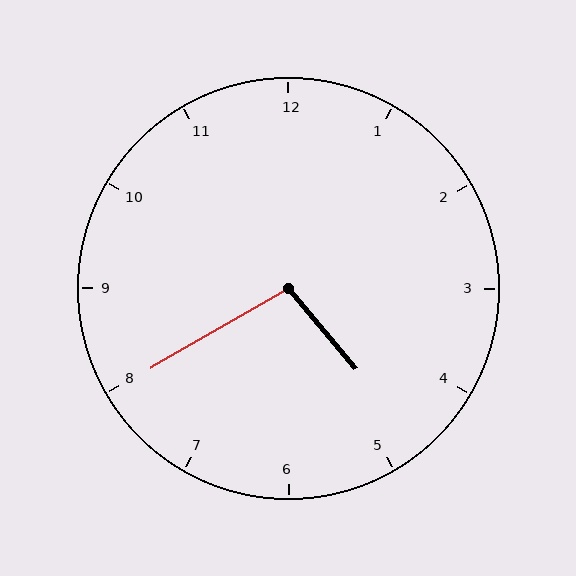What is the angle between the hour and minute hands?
Approximately 100 degrees.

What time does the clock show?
4:40.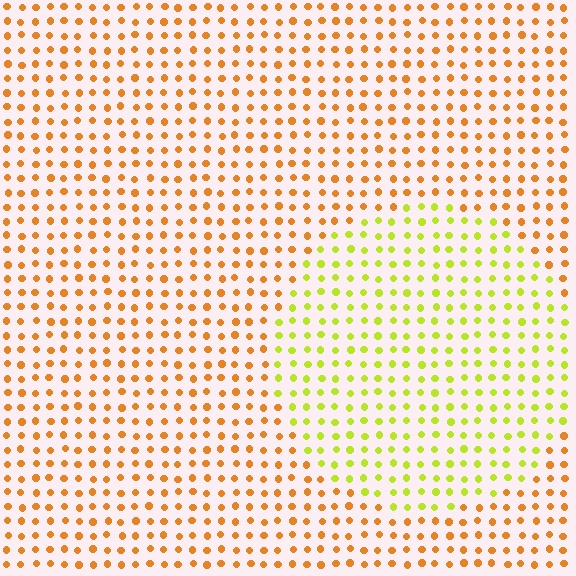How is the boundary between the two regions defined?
The boundary is defined purely by a slight shift in hue (about 45 degrees). Spacing, size, and orientation are identical on both sides.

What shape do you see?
I see a circle.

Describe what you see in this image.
The image is filled with small orange elements in a uniform arrangement. A circle-shaped region is visible where the elements are tinted to a slightly different hue, forming a subtle color boundary.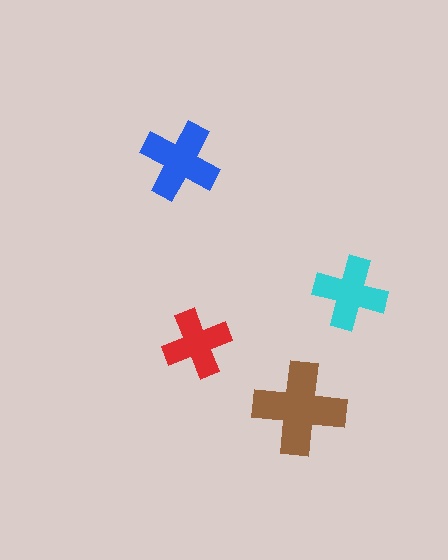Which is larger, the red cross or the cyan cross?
The cyan one.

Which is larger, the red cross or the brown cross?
The brown one.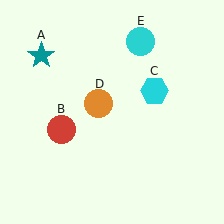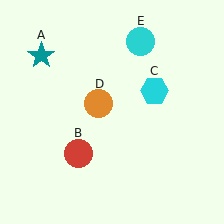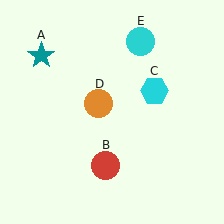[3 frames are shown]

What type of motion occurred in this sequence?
The red circle (object B) rotated counterclockwise around the center of the scene.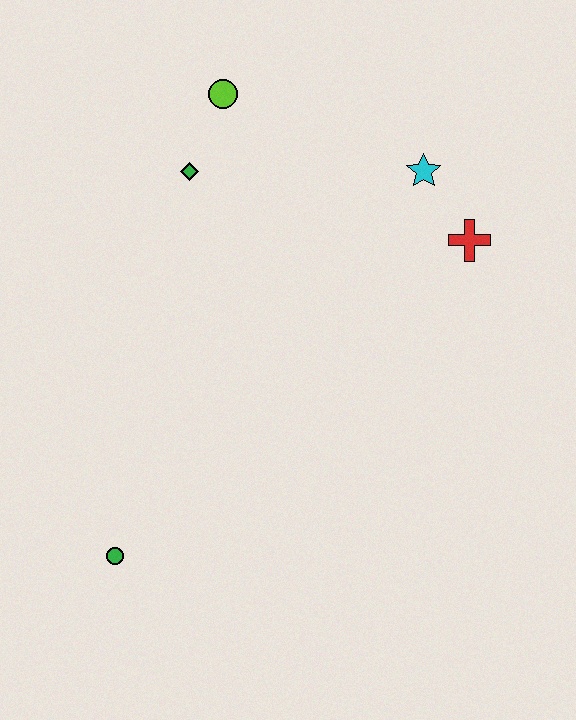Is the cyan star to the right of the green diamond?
Yes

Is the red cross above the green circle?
Yes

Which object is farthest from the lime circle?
The green circle is farthest from the lime circle.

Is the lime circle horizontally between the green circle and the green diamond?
No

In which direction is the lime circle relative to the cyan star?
The lime circle is to the left of the cyan star.